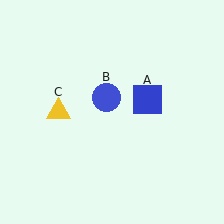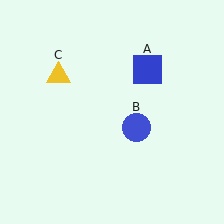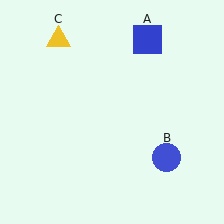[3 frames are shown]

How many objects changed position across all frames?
3 objects changed position: blue square (object A), blue circle (object B), yellow triangle (object C).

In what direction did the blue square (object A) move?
The blue square (object A) moved up.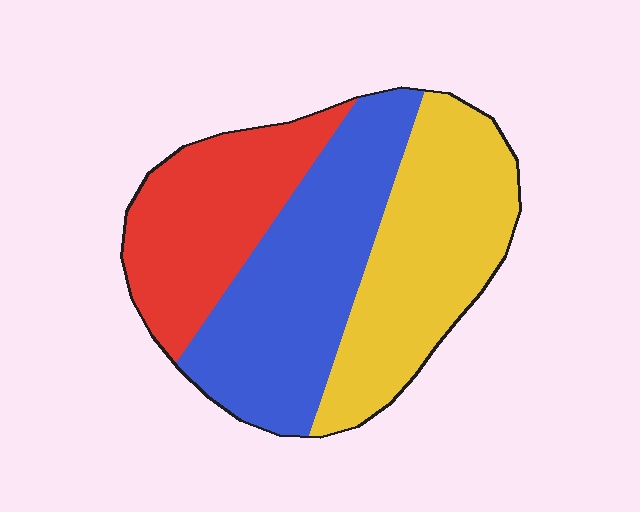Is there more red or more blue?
Blue.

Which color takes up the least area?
Red, at roughly 25%.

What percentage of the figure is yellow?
Yellow covers about 35% of the figure.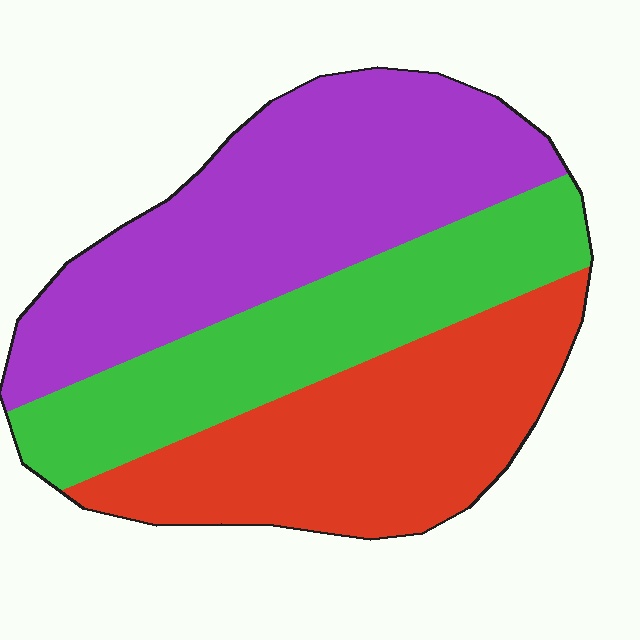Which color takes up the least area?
Green, at roughly 30%.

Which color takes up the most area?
Purple, at roughly 40%.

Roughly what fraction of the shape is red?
Red takes up about one third (1/3) of the shape.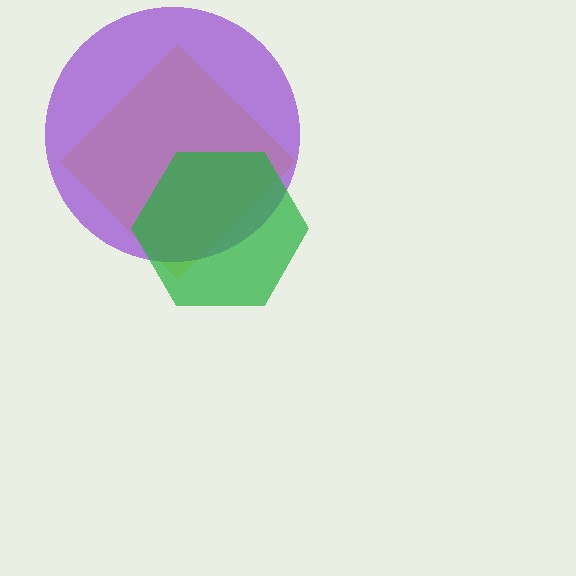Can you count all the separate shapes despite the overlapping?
Yes, there are 3 separate shapes.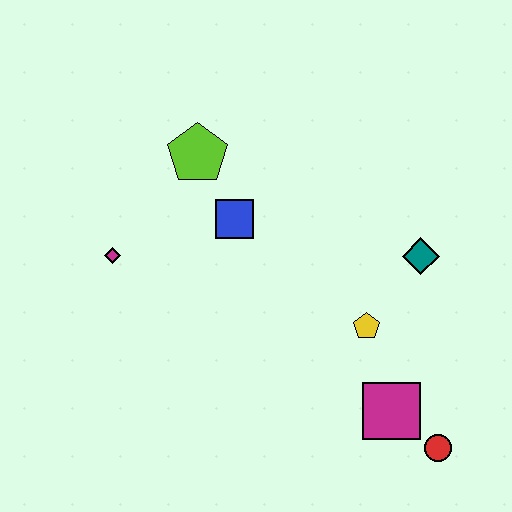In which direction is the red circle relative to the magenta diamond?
The red circle is to the right of the magenta diamond.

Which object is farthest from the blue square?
The red circle is farthest from the blue square.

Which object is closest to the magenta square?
The red circle is closest to the magenta square.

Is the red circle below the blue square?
Yes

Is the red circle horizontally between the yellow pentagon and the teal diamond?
No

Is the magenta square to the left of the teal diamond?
Yes